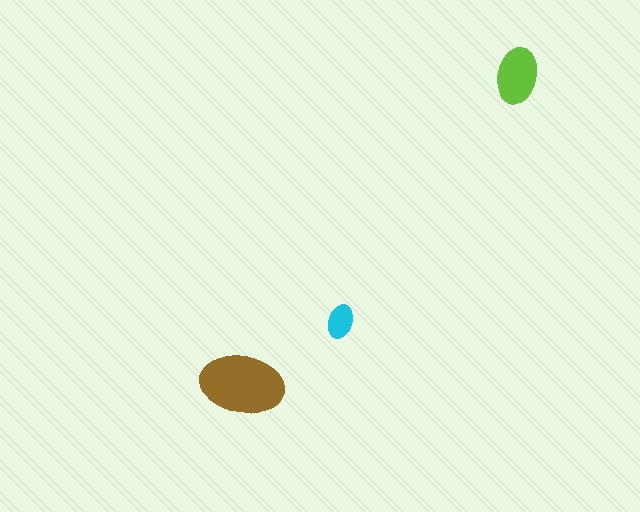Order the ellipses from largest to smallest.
the brown one, the lime one, the cyan one.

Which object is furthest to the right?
The lime ellipse is rightmost.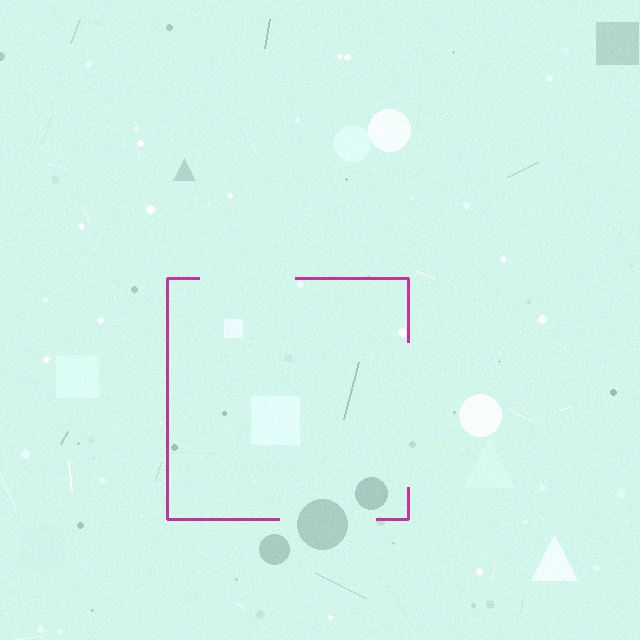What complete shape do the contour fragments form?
The contour fragments form a square.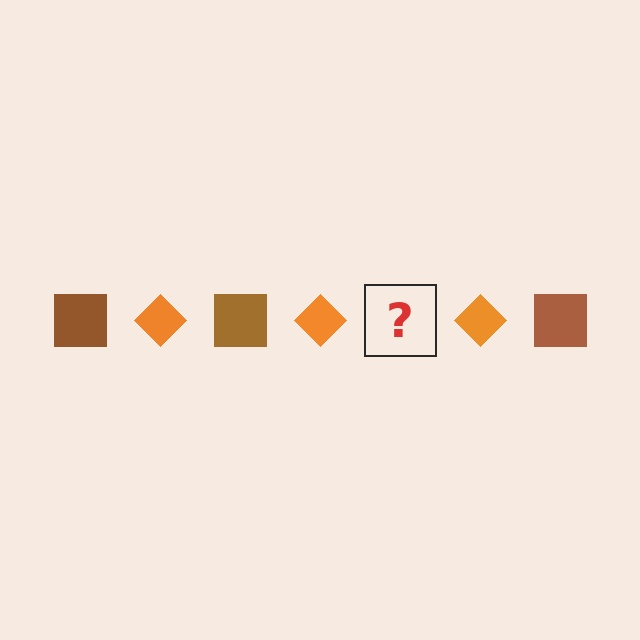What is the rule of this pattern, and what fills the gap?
The rule is that the pattern alternates between brown square and orange diamond. The gap should be filled with a brown square.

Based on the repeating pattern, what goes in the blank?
The blank should be a brown square.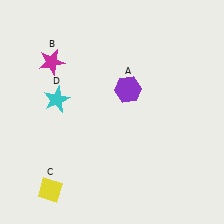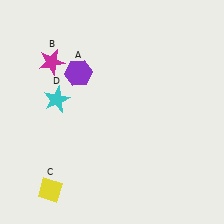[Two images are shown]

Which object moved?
The purple hexagon (A) moved left.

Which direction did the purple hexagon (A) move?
The purple hexagon (A) moved left.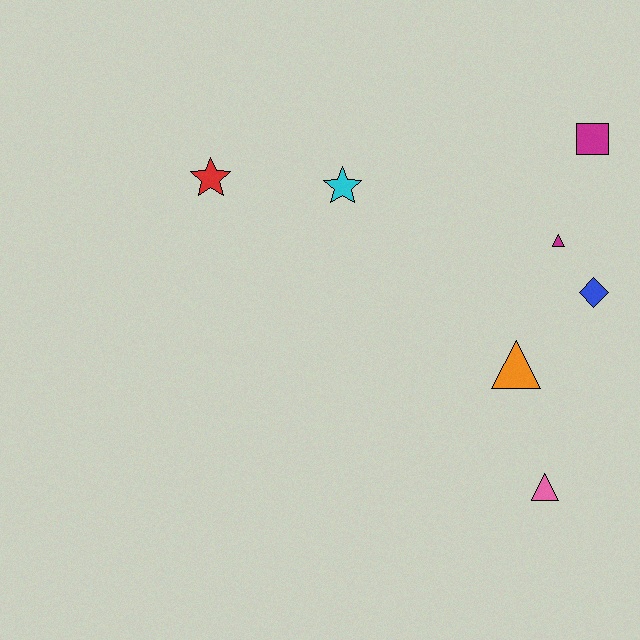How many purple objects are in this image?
There are no purple objects.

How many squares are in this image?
There is 1 square.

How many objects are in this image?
There are 7 objects.